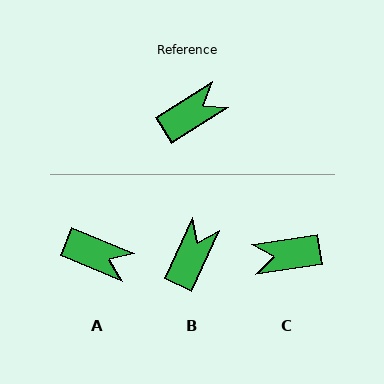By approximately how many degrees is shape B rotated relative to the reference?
Approximately 33 degrees counter-clockwise.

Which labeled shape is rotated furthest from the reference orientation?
C, about 156 degrees away.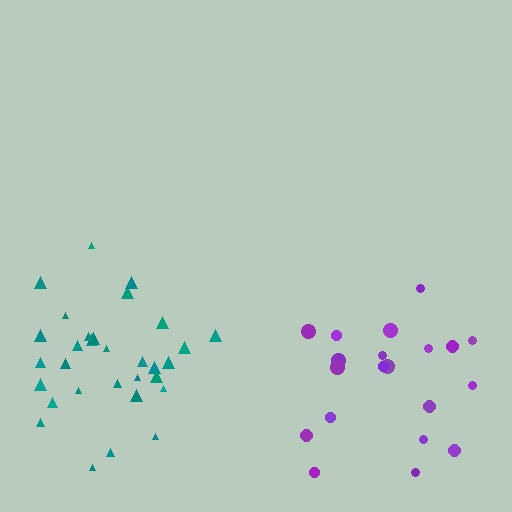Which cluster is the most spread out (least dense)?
Purple.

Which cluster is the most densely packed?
Teal.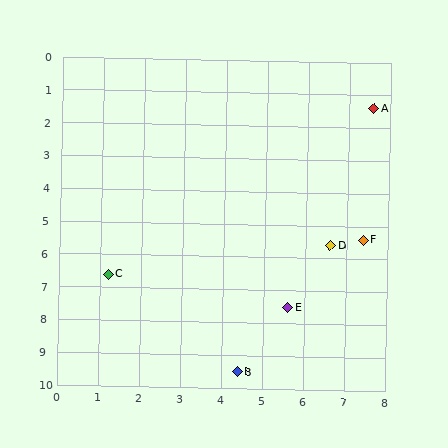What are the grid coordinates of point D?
Point D is at approximately (6.6, 5.6).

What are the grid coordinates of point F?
Point F is at approximately (7.4, 5.4).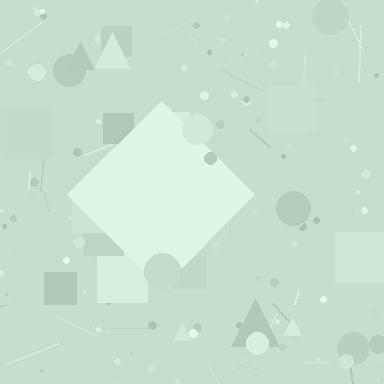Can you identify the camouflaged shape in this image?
The camouflaged shape is a diamond.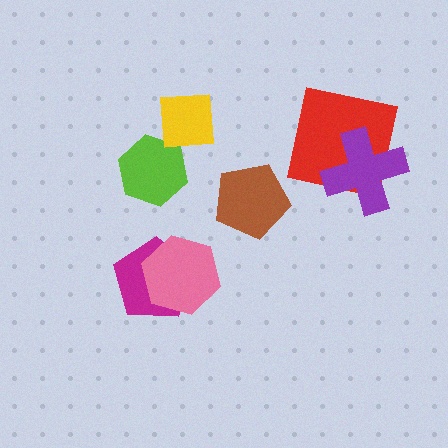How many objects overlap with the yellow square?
1 object overlaps with the yellow square.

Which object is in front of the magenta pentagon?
The pink hexagon is in front of the magenta pentagon.